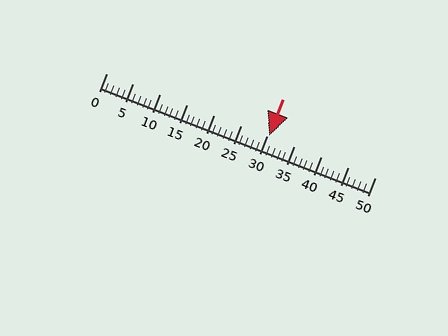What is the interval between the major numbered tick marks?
The major tick marks are spaced 5 units apart.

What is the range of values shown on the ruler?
The ruler shows values from 0 to 50.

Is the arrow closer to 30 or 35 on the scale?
The arrow is closer to 30.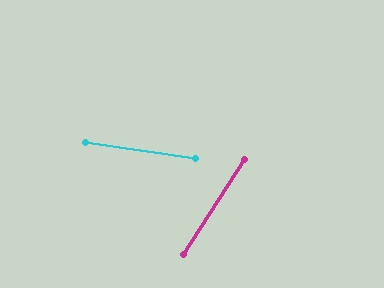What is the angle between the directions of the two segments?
Approximately 66 degrees.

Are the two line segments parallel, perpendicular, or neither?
Neither parallel nor perpendicular — they differ by about 66°.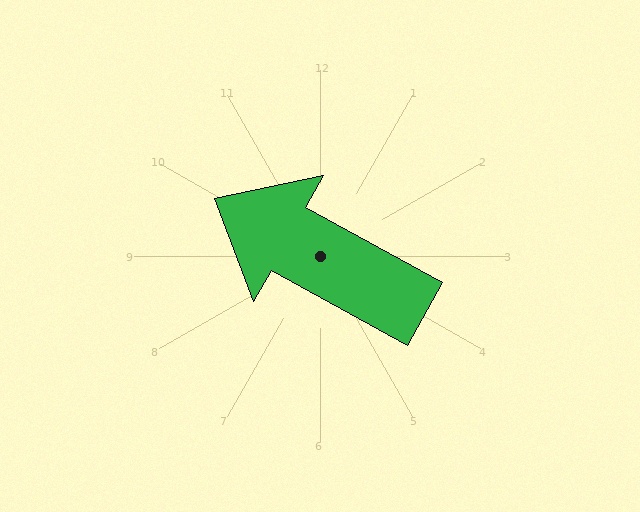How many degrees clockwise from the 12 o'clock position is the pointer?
Approximately 299 degrees.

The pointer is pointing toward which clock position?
Roughly 10 o'clock.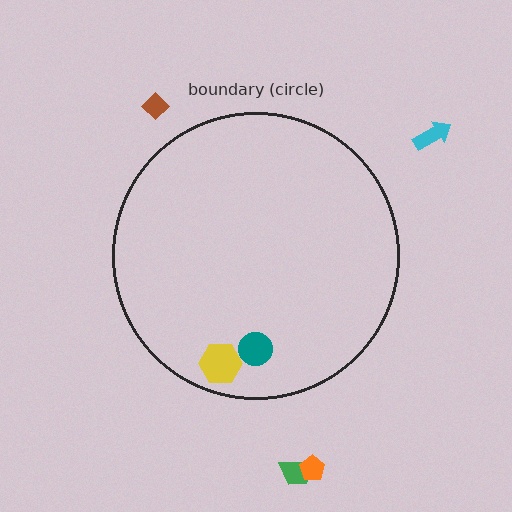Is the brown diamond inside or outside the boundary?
Outside.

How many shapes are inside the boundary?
2 inside, 4 outside.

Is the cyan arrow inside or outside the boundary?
Outside.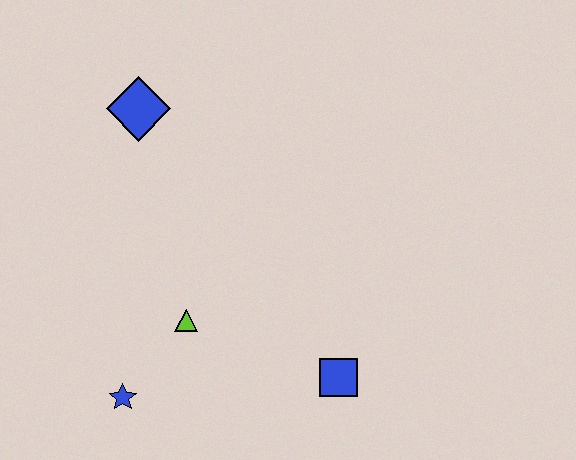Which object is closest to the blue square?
The lime triangle is closest to the blue square.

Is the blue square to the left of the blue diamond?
No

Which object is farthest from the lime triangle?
The blue diamond is farthest from the lime triangle.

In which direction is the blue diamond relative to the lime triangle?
The blue diamond is above the lime triangle.